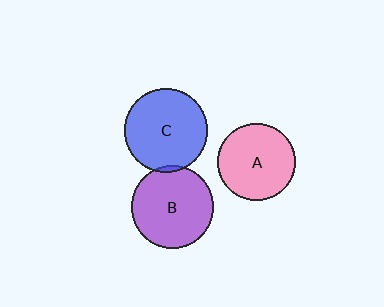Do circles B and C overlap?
Yes.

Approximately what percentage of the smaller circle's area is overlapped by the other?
Approximately 5%.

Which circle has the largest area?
Circle C (blue).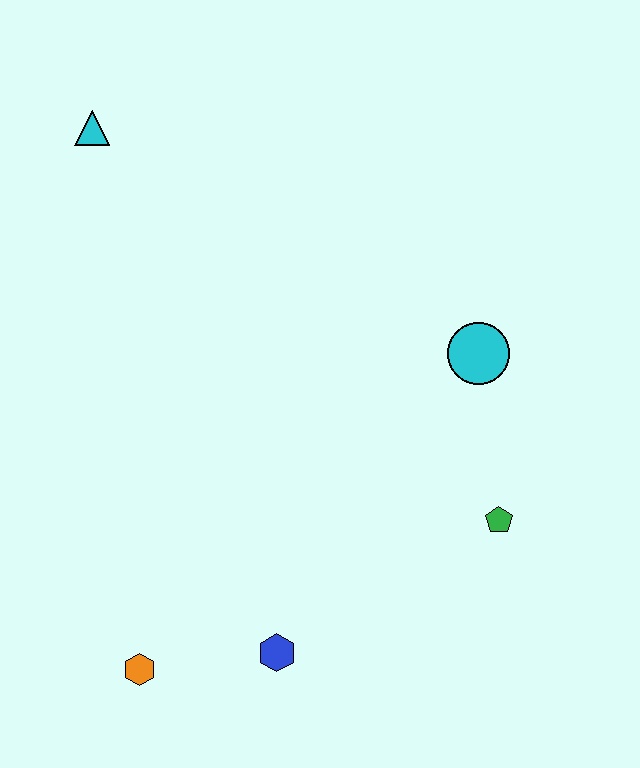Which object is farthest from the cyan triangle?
The green pentagon is farthest from the cyan triangle.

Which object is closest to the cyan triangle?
The cyan circle is closest to the cyan triangle.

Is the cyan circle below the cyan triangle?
Yes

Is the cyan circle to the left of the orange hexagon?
No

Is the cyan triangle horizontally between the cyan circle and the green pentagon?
No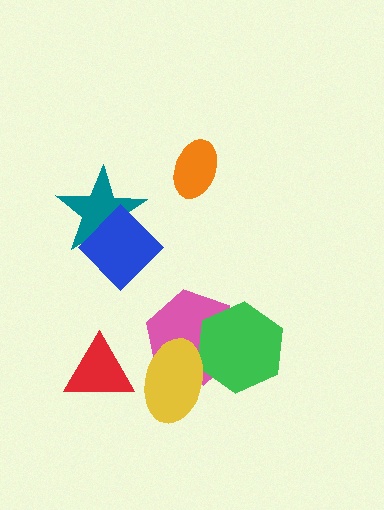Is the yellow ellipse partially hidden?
Yes, it is partially covered by another shape.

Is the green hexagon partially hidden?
Yes, it is partially covered by another shape.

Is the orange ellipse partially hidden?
No, no other shape covers it.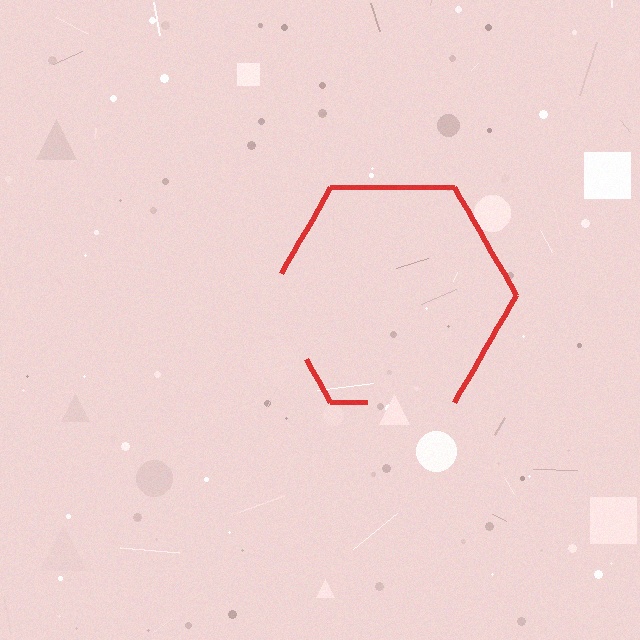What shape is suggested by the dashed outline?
The dashed outline suggests a hexagon.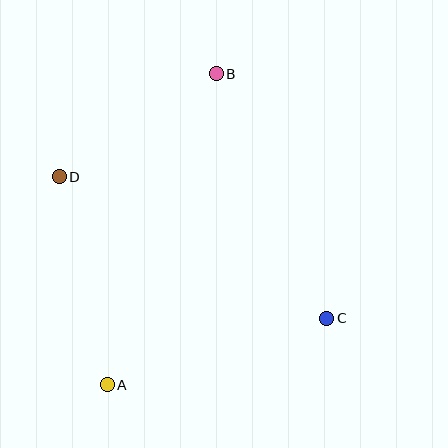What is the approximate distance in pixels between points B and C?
The distance between B and C is approximately 268 pixels.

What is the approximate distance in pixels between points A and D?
The distance between A and D is approximately 214 pixels.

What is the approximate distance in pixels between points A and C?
The distance between A and C is approximately 229 pixels.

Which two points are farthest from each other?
Points A and B are farthest from each other.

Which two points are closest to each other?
Points B and D are closest to each other.